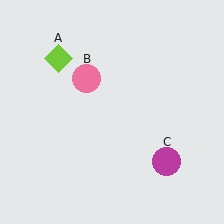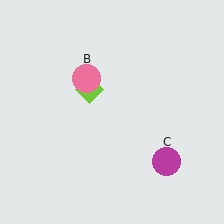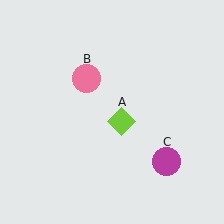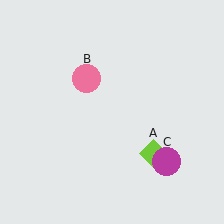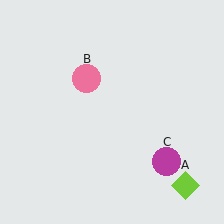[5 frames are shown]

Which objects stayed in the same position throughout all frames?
Pink circle (object B) and magenta circle (object C) remained stationary.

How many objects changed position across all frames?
1 object changed position: lime diamond (object A).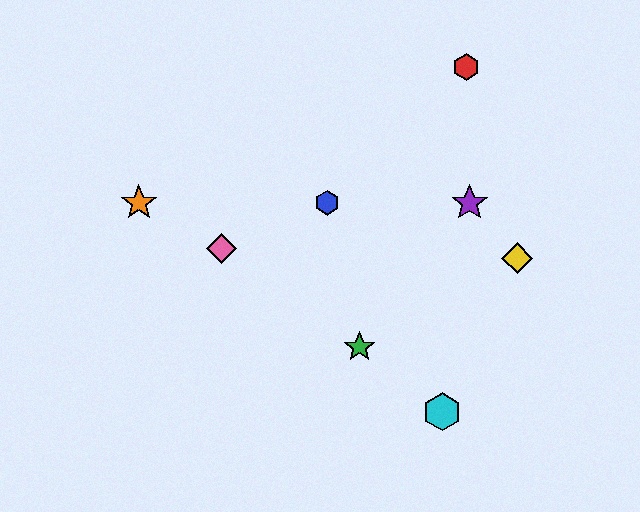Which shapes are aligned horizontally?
The blue hexagon, the purple star, the orange star are aligned horizontally.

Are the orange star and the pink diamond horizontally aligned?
No, the orange star is at y≈203 and the pink diamond is at y≈249.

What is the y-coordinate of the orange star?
The orange star is at y≈203.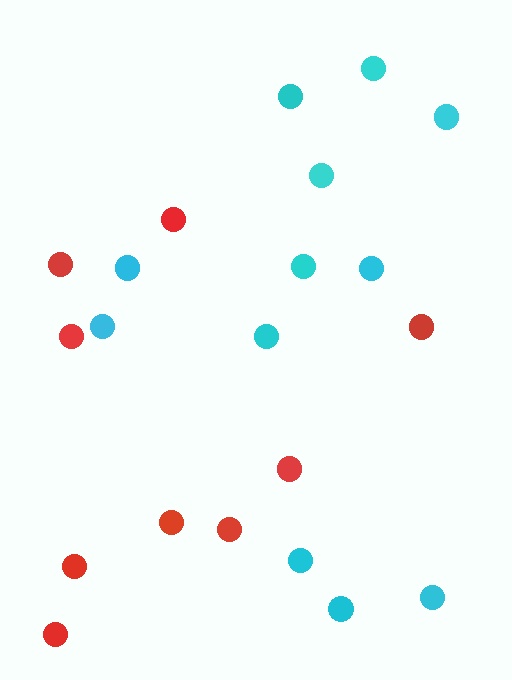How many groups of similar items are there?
There are 2 groups: one group of red circles (9) and one group of cyan circles (12).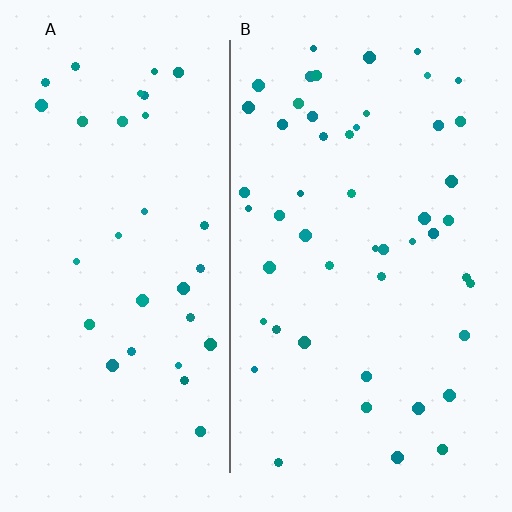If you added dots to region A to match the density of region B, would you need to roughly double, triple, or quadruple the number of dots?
Approximately double.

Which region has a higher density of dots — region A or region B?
B (the right).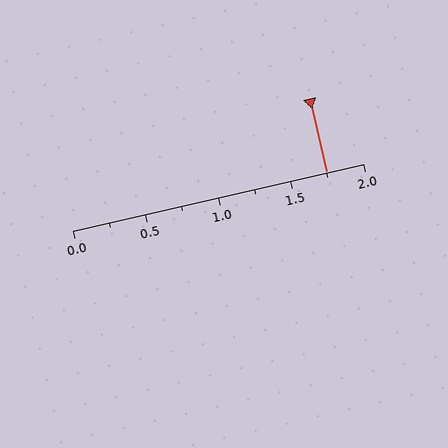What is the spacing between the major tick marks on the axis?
The major ticks are spaced 0.5 apart.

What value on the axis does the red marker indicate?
The marker indicates approximately 1.75.